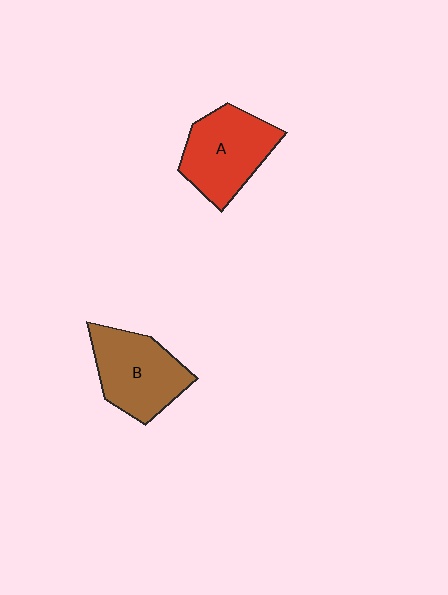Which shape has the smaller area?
Shape B (brown).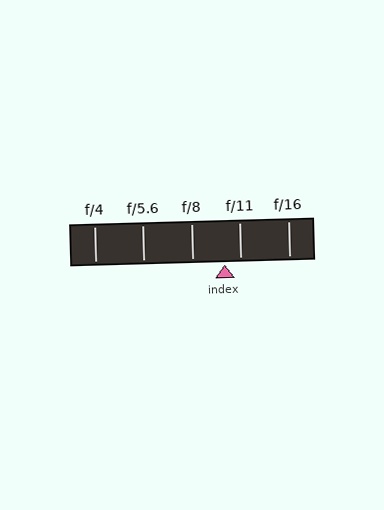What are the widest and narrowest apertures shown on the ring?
The widest aperture shown is f/4 and the narrowest is f/16.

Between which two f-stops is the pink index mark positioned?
The index mark is between f/8 and f/11.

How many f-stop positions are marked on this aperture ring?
There are 5 f-stop positions marked.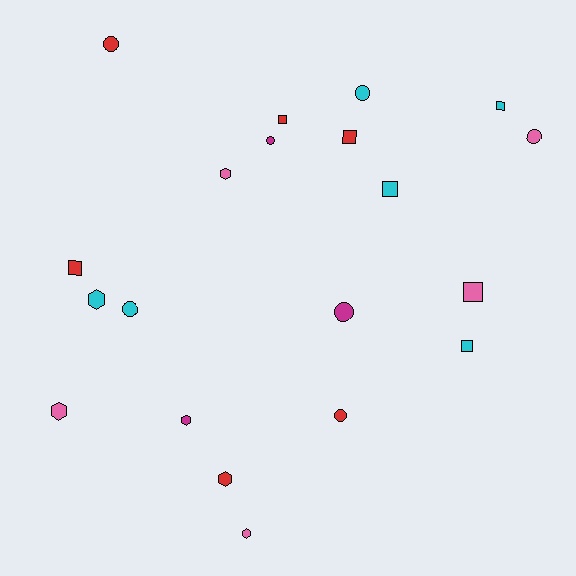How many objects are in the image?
There are 20 objects.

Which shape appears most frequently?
Circle, with 7 objects.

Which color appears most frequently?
Red, with 6 objects.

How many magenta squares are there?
There are no magenta squares.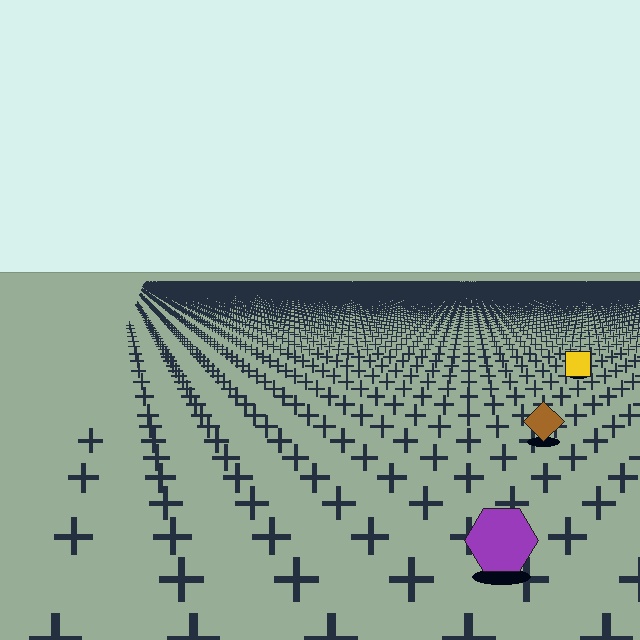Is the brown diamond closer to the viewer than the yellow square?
Yes. The brown diamond is closer — you can tell from the texture gradient: the ground texture is coarser near it.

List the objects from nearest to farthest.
From nearest to farthest: the purple hexagon, the brown diamond, the yellow square.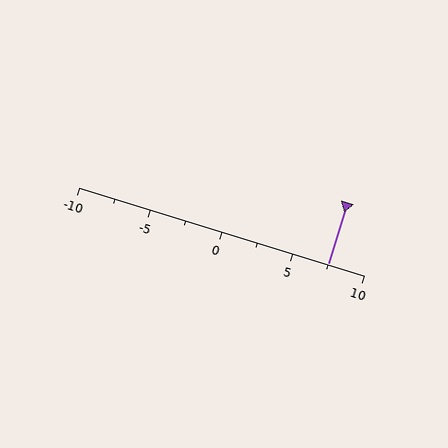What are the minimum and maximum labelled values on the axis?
The axis runs from -10 to 10.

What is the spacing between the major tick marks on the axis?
The major ticks are spaced 5 apart.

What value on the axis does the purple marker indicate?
The marker indicates approximately 7.5.